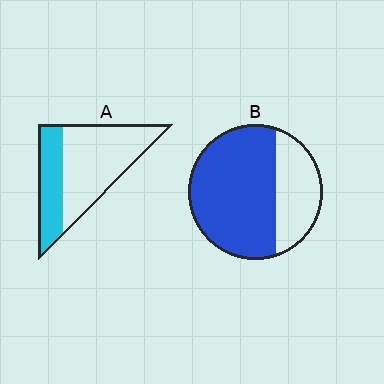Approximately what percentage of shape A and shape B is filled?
A is approximately 35% and B is approximately 70%.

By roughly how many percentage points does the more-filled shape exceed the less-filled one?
By roughly 35 percentage points (B over A).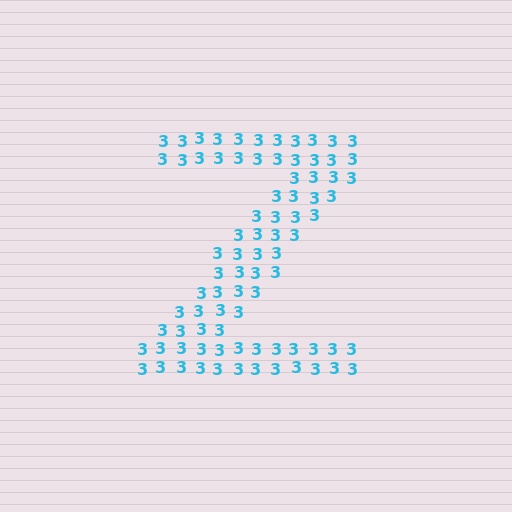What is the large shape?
The large shape is the letter Z.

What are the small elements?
The small elements are digit 3's.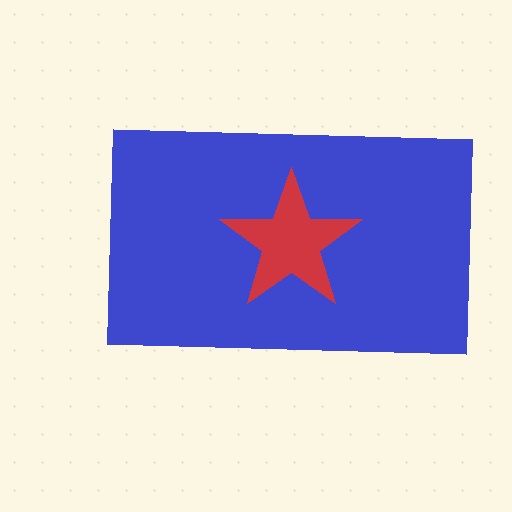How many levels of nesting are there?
2.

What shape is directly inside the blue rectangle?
The red star.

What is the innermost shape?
The red star.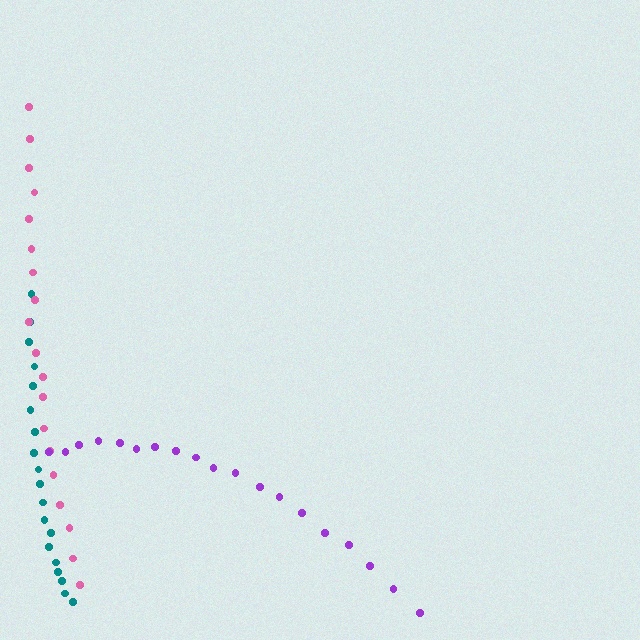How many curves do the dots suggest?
There are 3 distinct paths.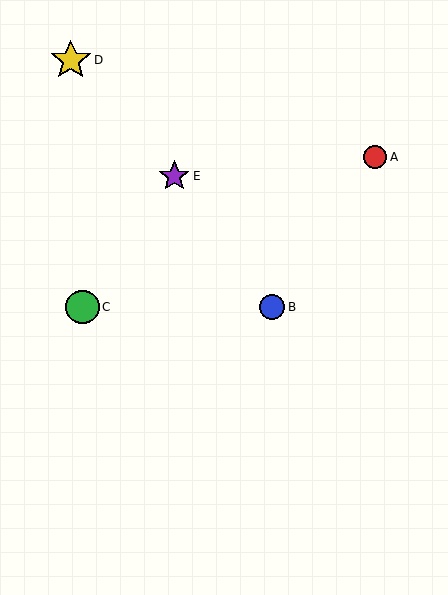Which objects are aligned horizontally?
Objects B, C are aligned horizontally.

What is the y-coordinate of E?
Object E is at y≈176.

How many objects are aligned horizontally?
2 objects (B, C) are aligned horizontally.